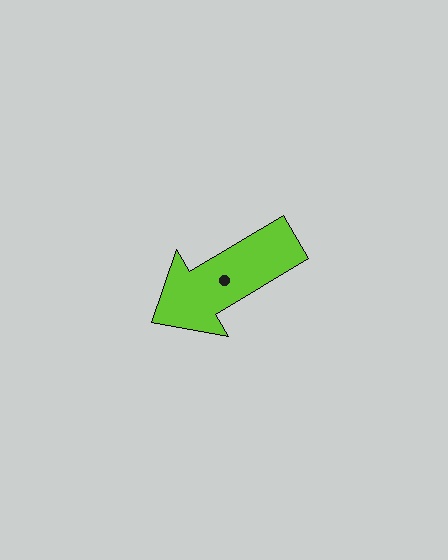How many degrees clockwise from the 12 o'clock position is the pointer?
Approximately 239 degrees.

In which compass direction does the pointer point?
Southwest.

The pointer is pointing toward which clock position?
Roughly 8 o'clock.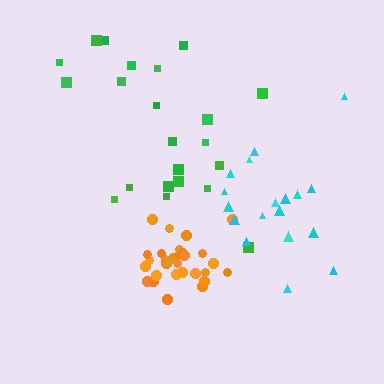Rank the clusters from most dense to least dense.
orange, cyan, green.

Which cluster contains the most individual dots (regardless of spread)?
Orange (31).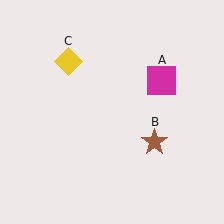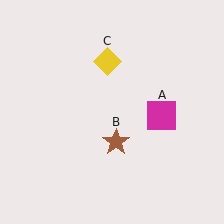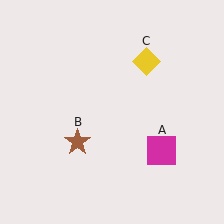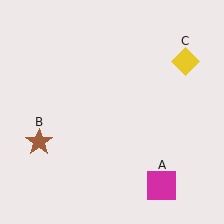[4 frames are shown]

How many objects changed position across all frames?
3 objects changed position: magenta square (object A), brown star (object B), yellow diamond (object C).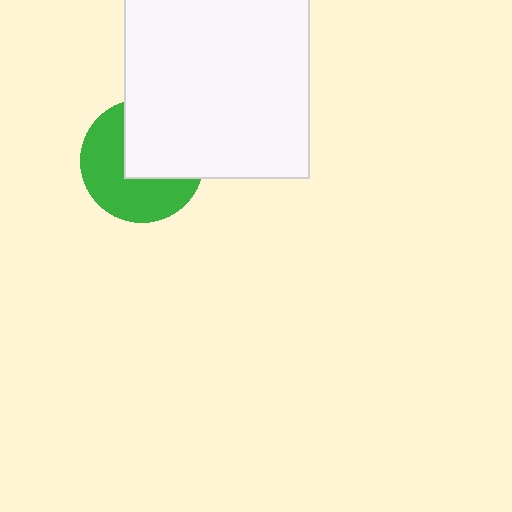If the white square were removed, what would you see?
You would see the complete green circle.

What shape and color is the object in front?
The object in front is a white square.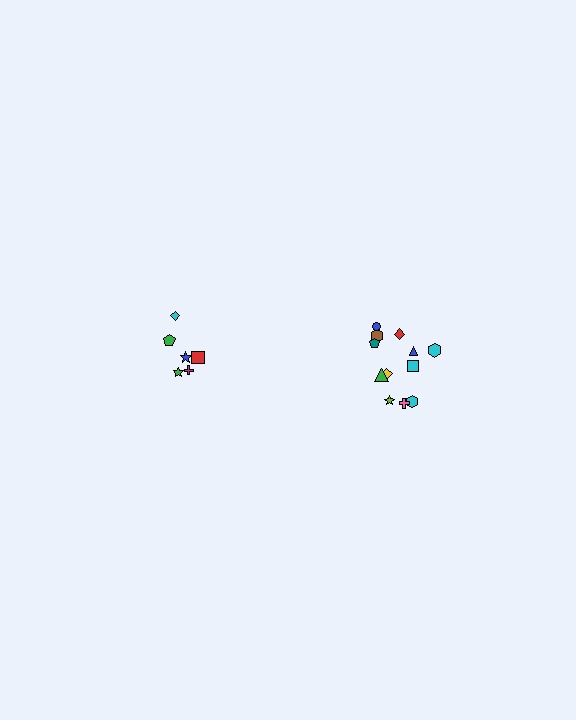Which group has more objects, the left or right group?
The right group.